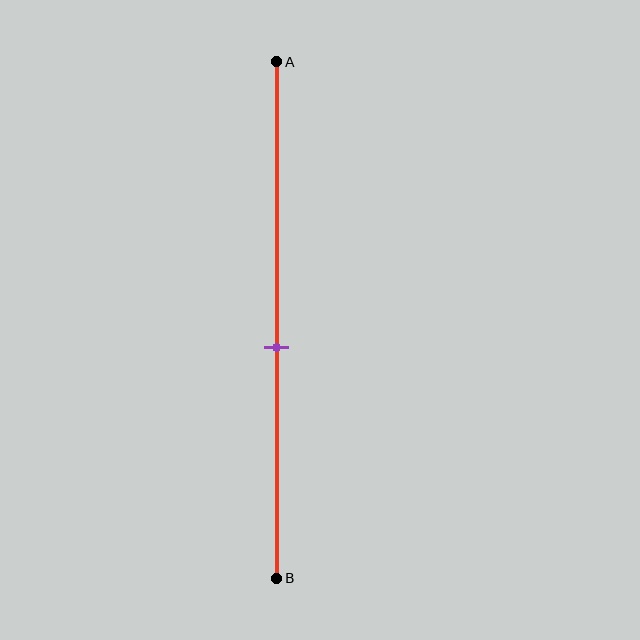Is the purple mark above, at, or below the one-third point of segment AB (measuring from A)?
The purple mark is below the one-third point of segment AB.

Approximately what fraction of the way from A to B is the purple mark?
The purple mark is approximately 55% of the way from A to B.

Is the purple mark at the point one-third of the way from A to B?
No, the mark is at about 55% from A, not at the 33% one-third point.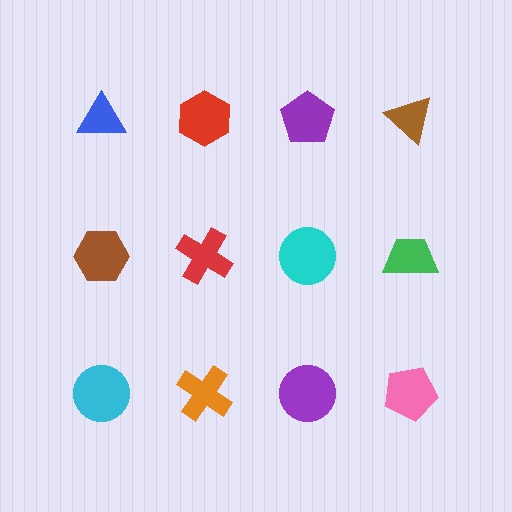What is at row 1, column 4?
A brown triangle.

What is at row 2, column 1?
A brown hexagon.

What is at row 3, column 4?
A pink pentagon.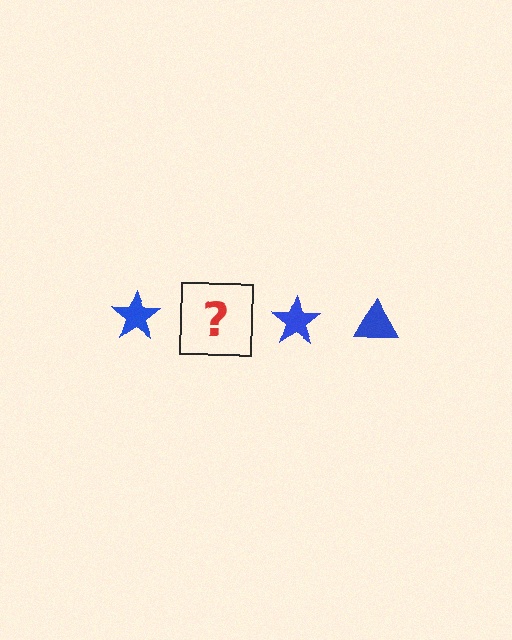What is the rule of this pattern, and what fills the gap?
The rule is that the pattern cycles through star, triangle shapes in blue. The gap should be filled with a blue triangle.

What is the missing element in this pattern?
The missing element is a blue triangle.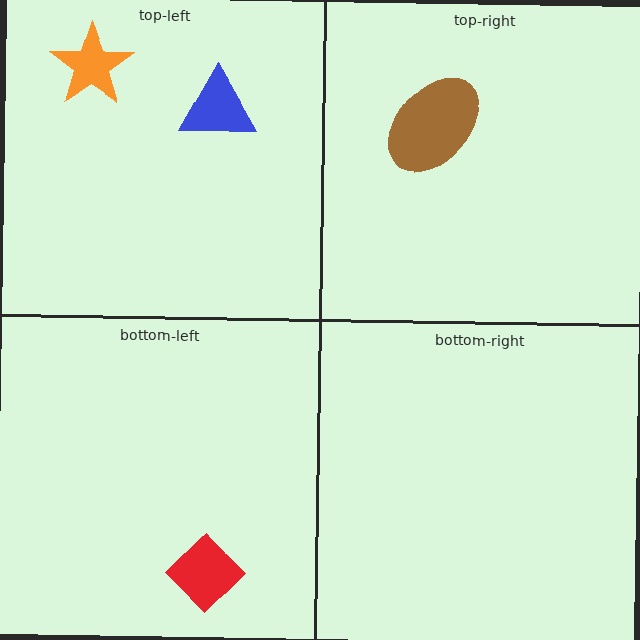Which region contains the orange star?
The top-left region.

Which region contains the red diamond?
The bottom-left region.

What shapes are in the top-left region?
The blue triangle, the orange star.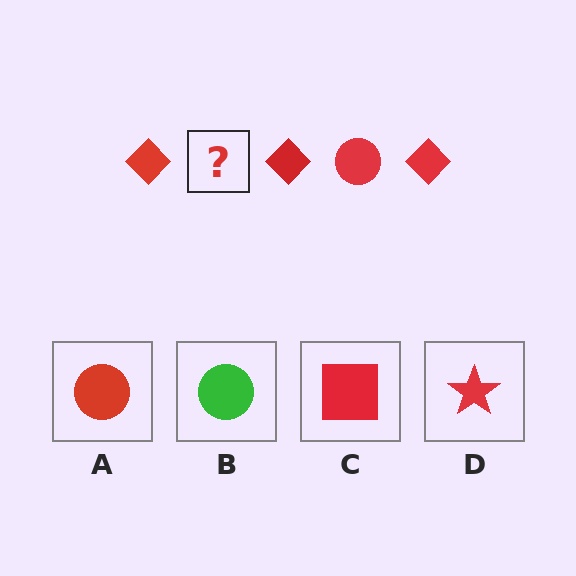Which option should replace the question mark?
Option A.